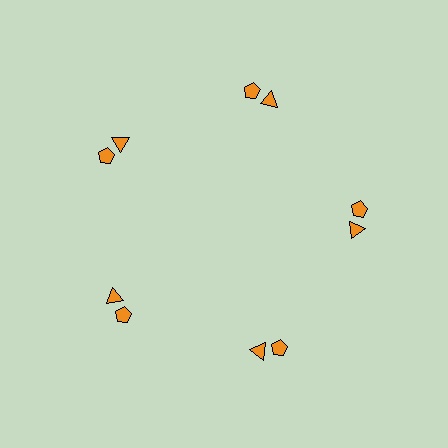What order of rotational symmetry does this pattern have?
This pattern has 5-fold rotational symmetry.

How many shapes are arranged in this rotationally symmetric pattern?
There are 10 shapes, arranged in 5 groups of 2.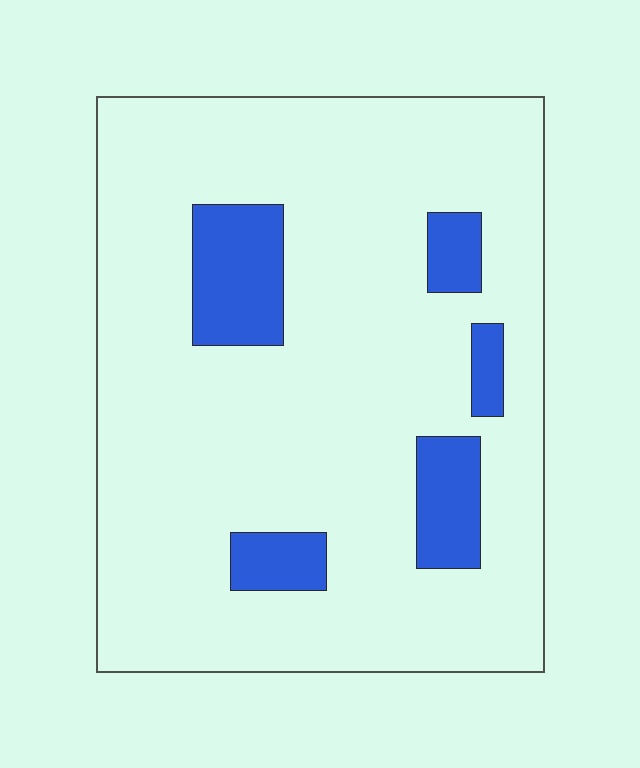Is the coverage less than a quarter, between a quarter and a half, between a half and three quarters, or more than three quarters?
Less than a quarter.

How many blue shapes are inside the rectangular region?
5.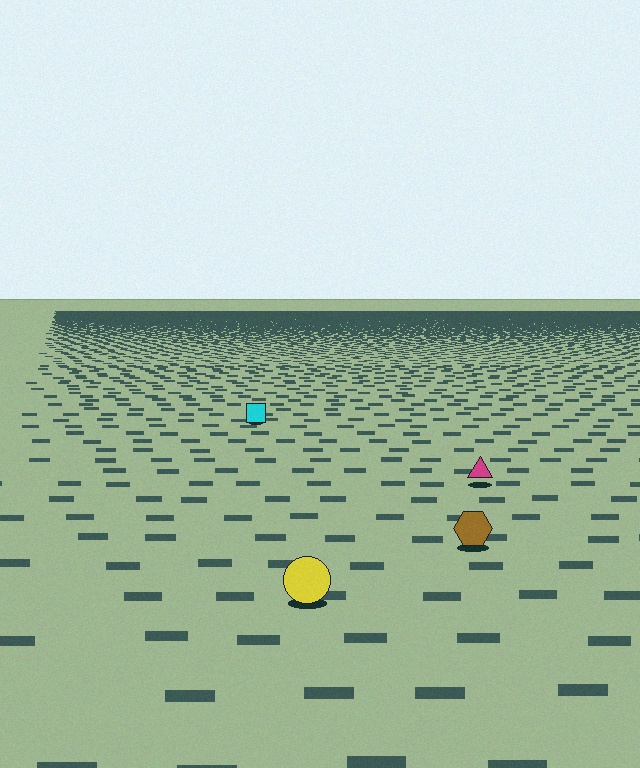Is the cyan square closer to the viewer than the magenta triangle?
No. The magenta triangle is closer — you can tell from the texture gradient: the ground texture is coarser near it.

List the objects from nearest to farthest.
From nearest to farthest: the yellow circle, the brown hexagon, the magenta triangle, the cyan square.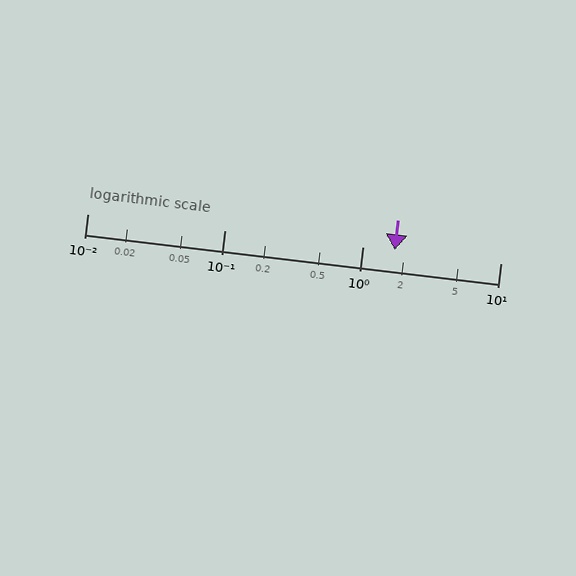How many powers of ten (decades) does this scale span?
The scale spans 3 decades, from 0.01 to 10.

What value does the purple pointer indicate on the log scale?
The pointer indicates approximately 1.7.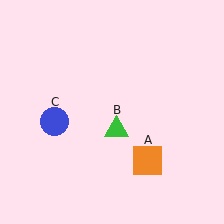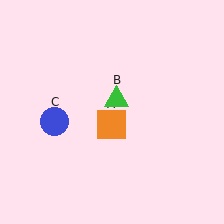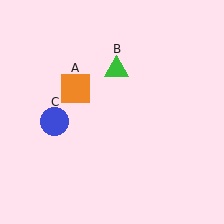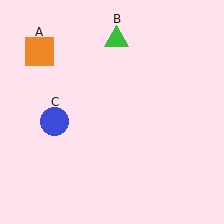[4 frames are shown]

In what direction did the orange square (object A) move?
The orange square (object A) moved up and to the left.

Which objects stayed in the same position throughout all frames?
Blue circle (object C) remained stationary.